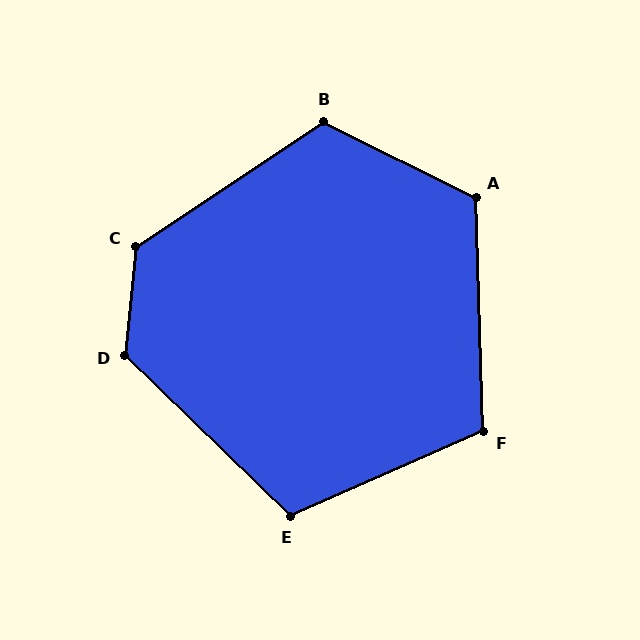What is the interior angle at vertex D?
Approximately 128 degrees (obtuse).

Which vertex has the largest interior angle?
C, at approximately 129 degrees.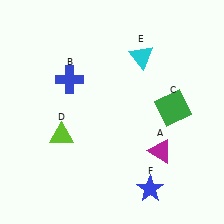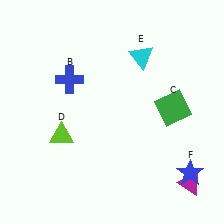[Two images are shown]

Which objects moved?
The objects that moved are: the magenta triangle (A), the blue star (F).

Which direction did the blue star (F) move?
The blue star (F) moved right.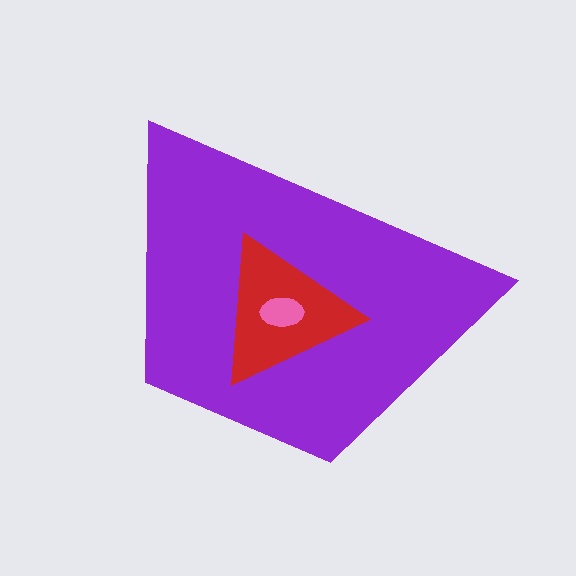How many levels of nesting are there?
3.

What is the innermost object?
The pink ellipse.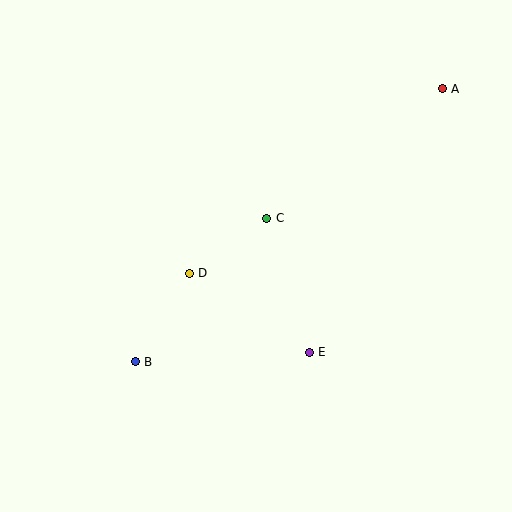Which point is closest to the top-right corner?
Point A is closest to the top-right corner.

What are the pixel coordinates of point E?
Point E is at (309, 353).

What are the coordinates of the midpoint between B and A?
The midpoint between B and A is at (289, 225).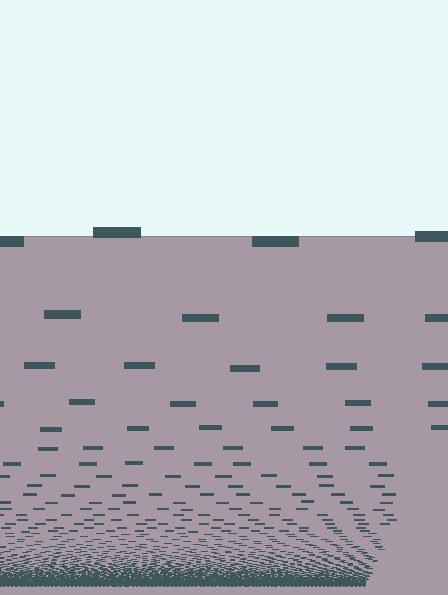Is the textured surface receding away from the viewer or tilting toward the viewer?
The surface appears to tilt toward the viewer. Texture elements get larger and sparser toward the top.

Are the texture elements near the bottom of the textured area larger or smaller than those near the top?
Smaller. The gradient is inverted — elements near the bottom are smaller and denser.